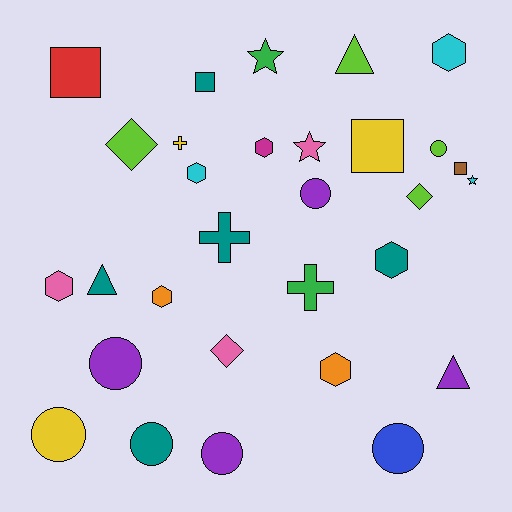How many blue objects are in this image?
There is 1 blue object.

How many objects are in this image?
There are 30 objects.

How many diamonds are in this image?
There are 3 diamonds.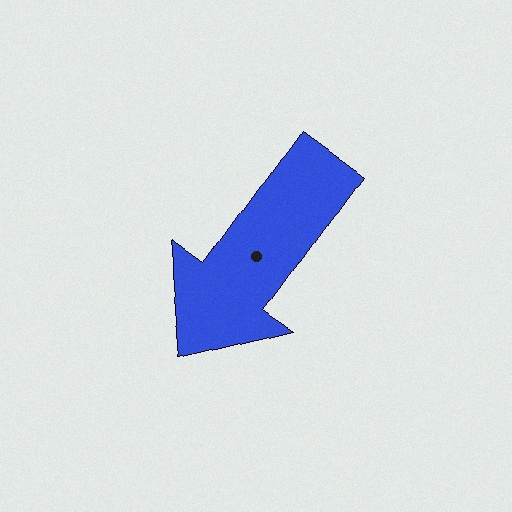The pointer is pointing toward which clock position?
Roughly 7 o'clock.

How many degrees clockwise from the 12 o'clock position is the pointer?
Approximately 216 degrees.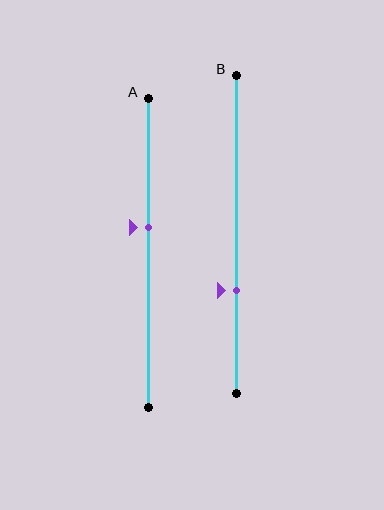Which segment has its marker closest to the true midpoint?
Segment A has its marker closest to the true midpoint.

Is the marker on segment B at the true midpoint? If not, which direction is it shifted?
No, the marker on segment B is shifted downward by about 18% of the segment length.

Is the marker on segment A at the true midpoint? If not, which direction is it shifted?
No, the marker on segment A is shifted upward by about 9% of the segment length.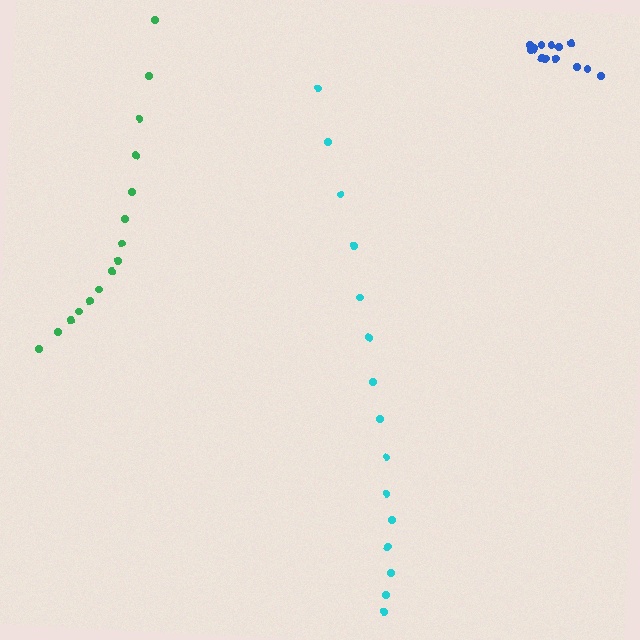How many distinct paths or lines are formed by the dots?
There are 3 distinct paths.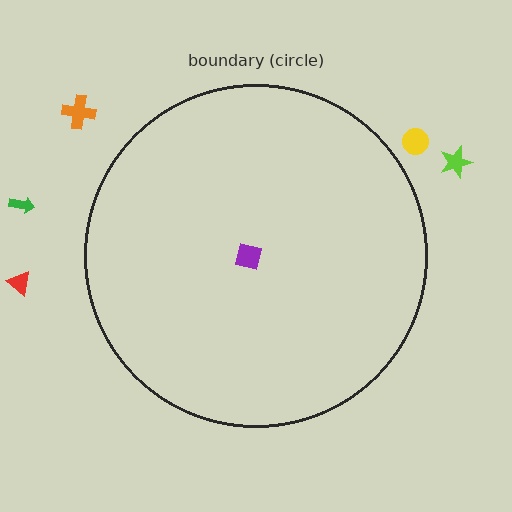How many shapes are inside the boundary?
1 inside, 5 outside.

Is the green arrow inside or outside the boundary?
Outside.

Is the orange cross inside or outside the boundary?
Outside.